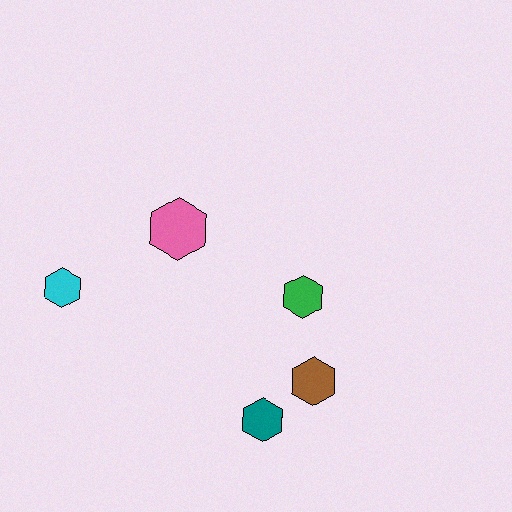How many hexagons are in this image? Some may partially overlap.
There are 5 hexagons.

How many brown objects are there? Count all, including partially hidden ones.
There is 1 brown object.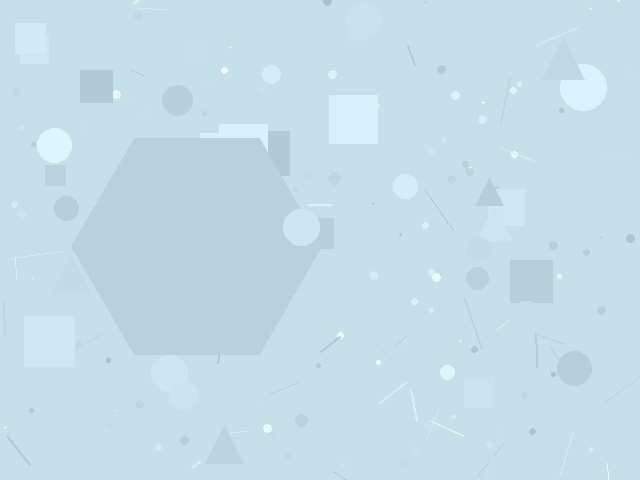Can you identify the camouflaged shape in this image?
The camouflaged shape is a hexagon.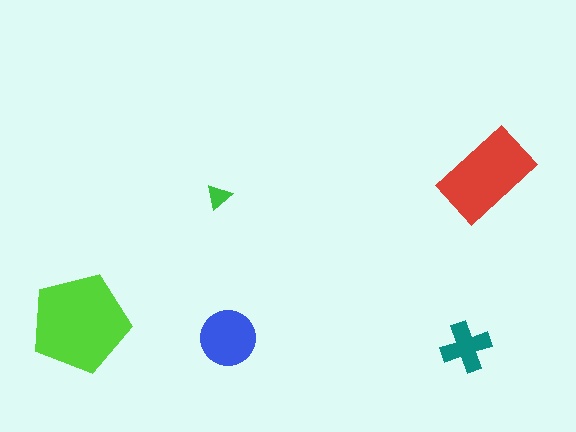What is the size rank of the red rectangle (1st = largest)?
2nd.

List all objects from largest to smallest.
The lime pentagon, the red rectangle, the blue circle, the teal cross, the green triangle.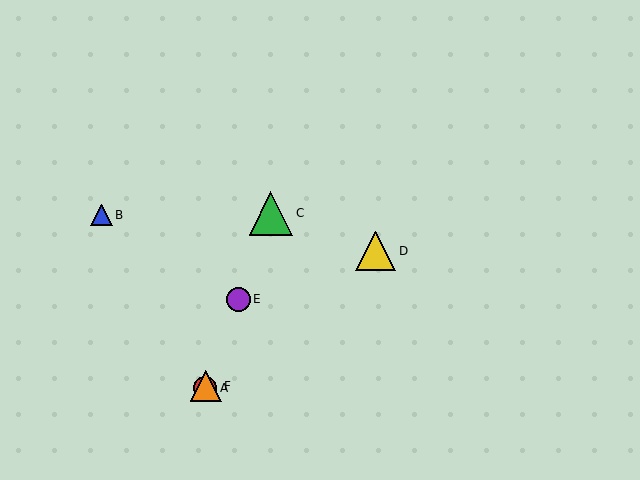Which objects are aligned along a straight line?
Objects A, C, E, F are aligned along a straight line.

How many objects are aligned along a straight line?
4 objects (A, C, E, F) are aligned along a straight line.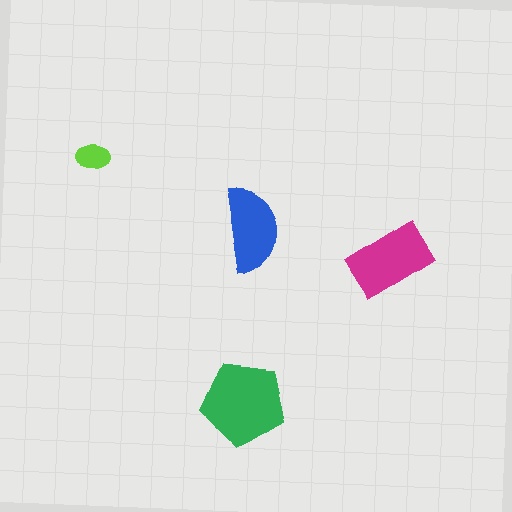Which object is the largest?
The green pentagon.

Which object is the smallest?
The lime ellipse.